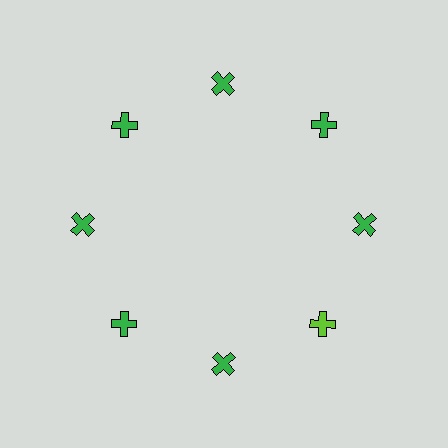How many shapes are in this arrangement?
There are 8 shapes arranged in a ring pattern.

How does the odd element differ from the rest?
It has a different color: lime instead of green.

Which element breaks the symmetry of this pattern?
The lime cross at roughly the 4 o'clock position breaks the symmetry. All other shapes are green crosses.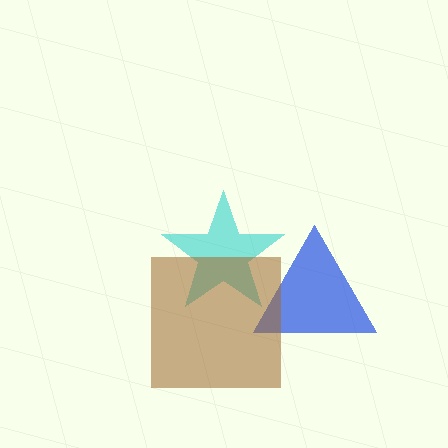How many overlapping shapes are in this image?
There are 3 overlapping shapes in the image.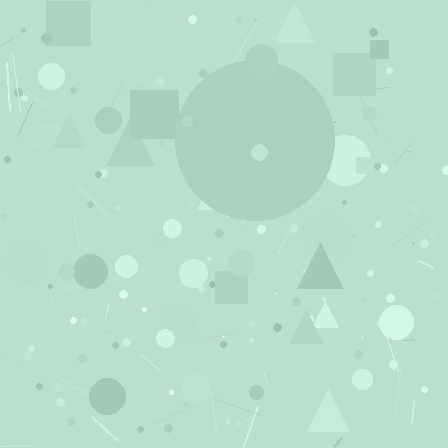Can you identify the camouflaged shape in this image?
The camouflaged shape is a circle.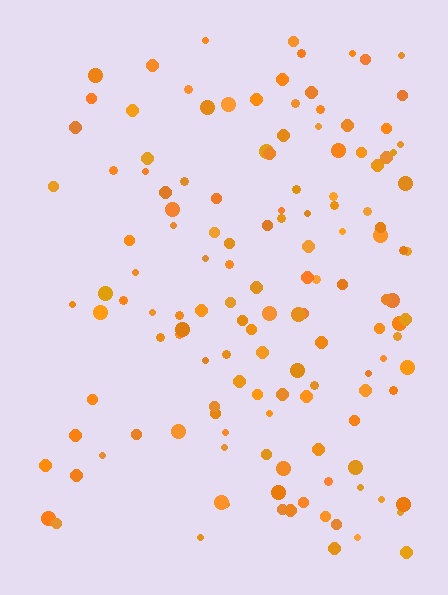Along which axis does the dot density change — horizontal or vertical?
Horizontal.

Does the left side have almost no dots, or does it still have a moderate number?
Still a moderate number, just noticeably fewer than the right.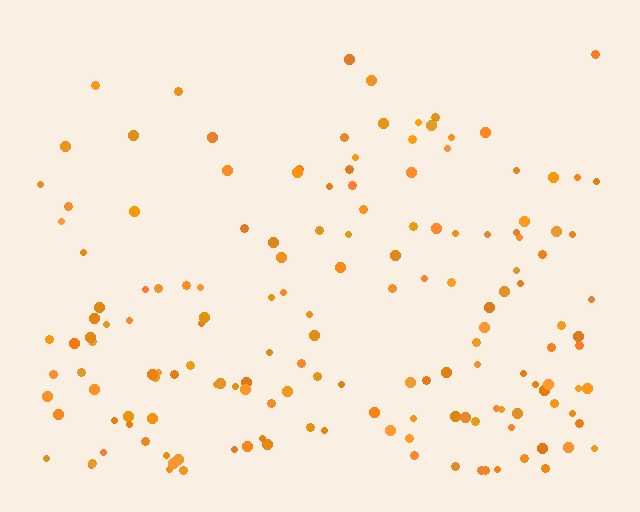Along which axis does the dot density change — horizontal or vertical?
Vertical.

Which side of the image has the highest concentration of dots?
The bottom.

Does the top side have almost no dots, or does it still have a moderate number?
Still a moderate number, just noticeably fewer than the bottom.